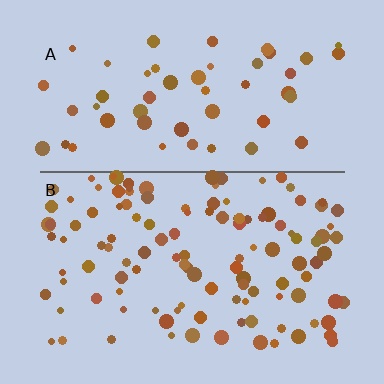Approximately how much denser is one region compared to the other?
Approximately 2.3× — region B over region A.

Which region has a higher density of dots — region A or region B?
B (the bottom).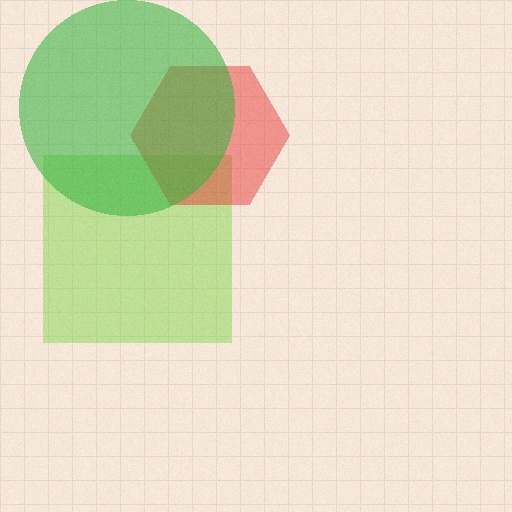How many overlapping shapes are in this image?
There are 3 overlapping shapes in the image.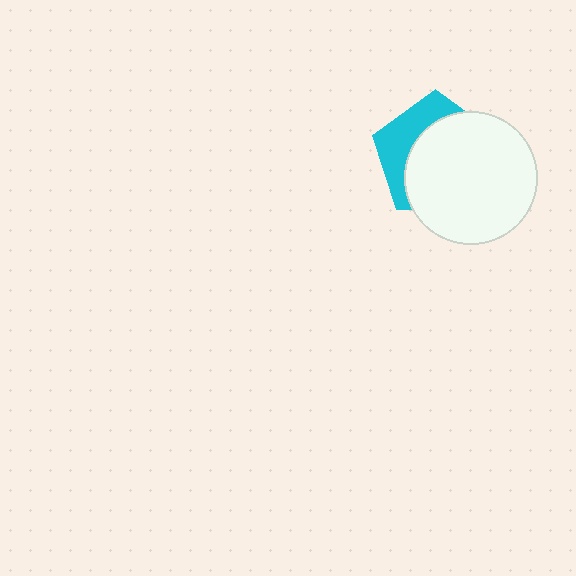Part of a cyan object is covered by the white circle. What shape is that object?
It is a pentagon.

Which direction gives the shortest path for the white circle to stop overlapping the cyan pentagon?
Moving toward the lower-right gives the shortest separation.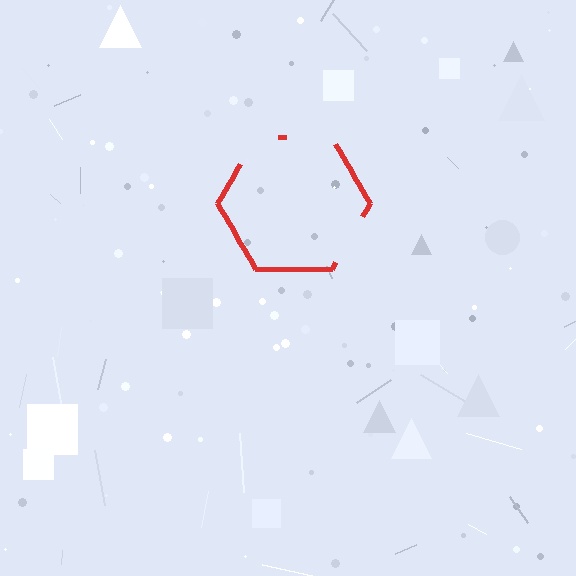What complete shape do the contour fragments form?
The contour fragments form a hexagon.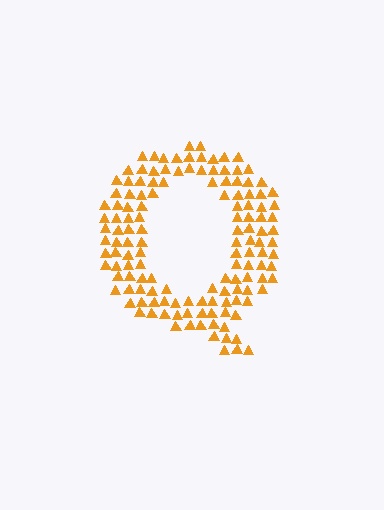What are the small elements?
The small elements are triangles.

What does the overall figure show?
The overall figure shows the letter Q.